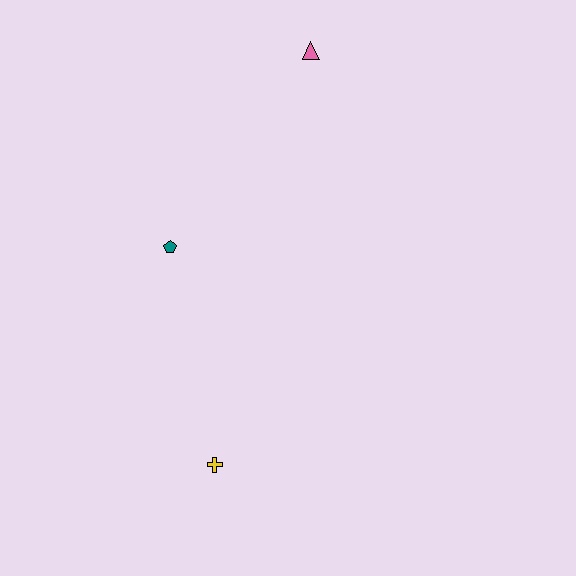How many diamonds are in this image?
There are no diamonds.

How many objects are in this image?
There are 3 objects.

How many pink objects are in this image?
There is 1 pink object.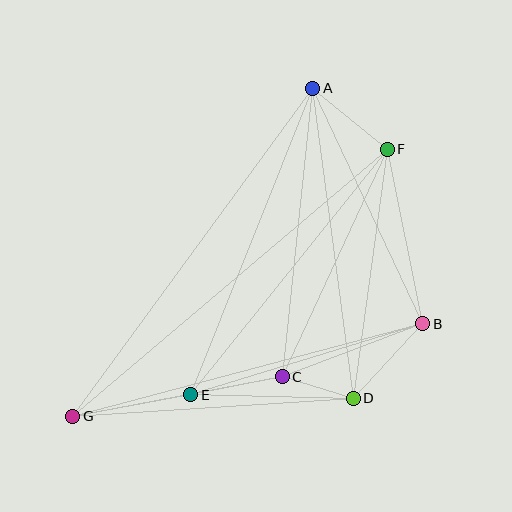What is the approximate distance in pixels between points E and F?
The distance between E and F is approximately 315 pixels.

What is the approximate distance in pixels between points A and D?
The distance between A and D is approximately 313 pixels.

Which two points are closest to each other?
Points C and D are closest to each other.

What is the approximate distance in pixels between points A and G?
The distance between A and G is approximately 406 pixels.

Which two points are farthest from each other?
Points F and G are farthest from each other.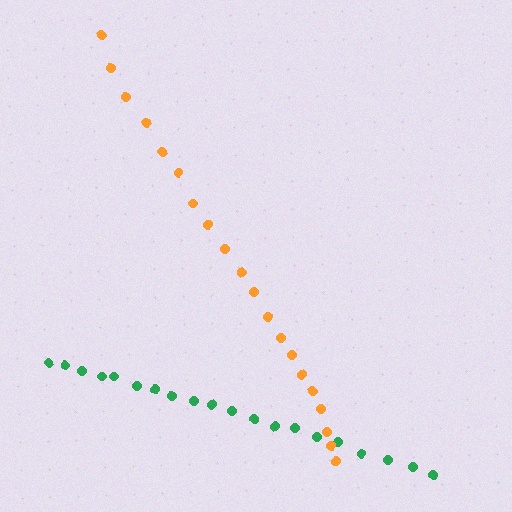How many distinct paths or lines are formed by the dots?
There are 2 distinct paths.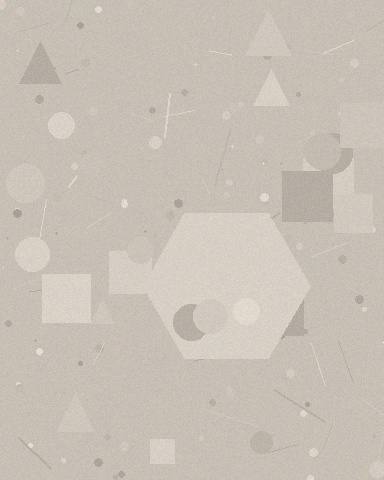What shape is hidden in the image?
A hexagon is hidden in the image.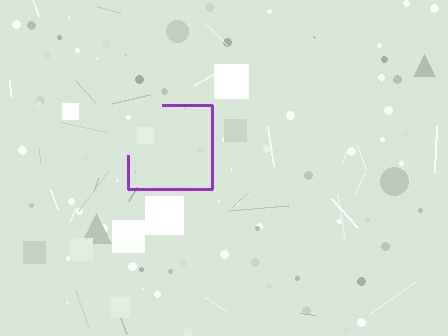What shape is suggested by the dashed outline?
The dashed outline suggests a square.